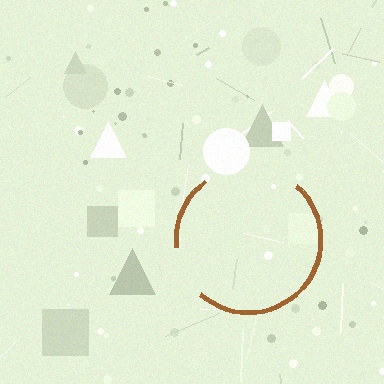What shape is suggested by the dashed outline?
The dashed outline suggests a circle.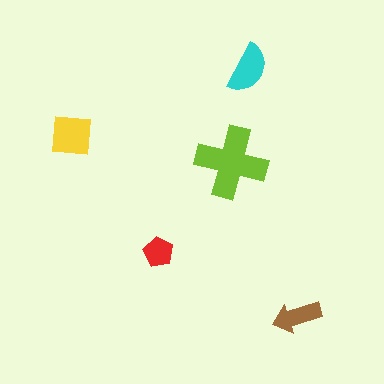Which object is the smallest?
The red pentagon.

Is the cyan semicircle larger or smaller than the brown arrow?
Larger.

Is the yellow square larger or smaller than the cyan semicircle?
Larger.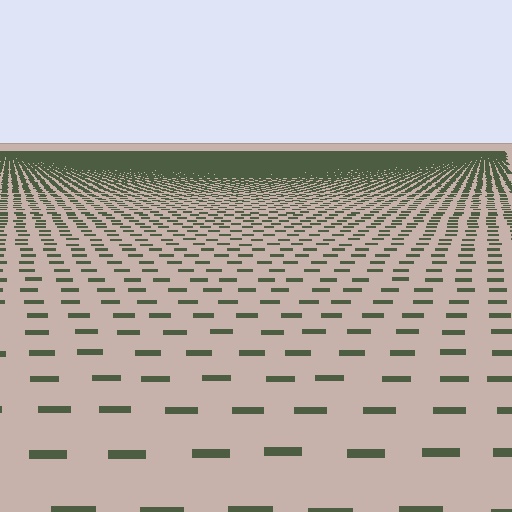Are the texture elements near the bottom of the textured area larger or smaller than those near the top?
Larger. Near the bottom, elements are closer to the viewer and appear at a bigger on-screen size.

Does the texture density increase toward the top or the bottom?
Density increases toward the top.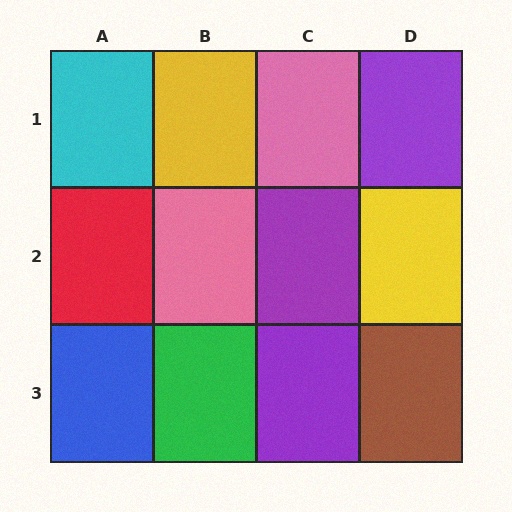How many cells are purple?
3 cells are purple.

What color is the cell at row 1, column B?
Yellow.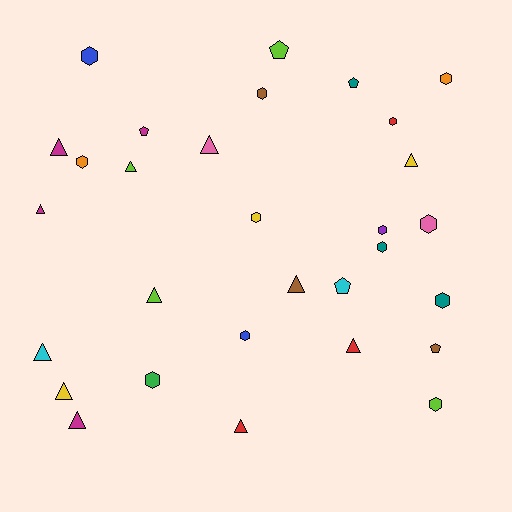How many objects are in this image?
There are 30 objects.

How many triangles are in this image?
There are 12 triangles.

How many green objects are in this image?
There is 1 green object.